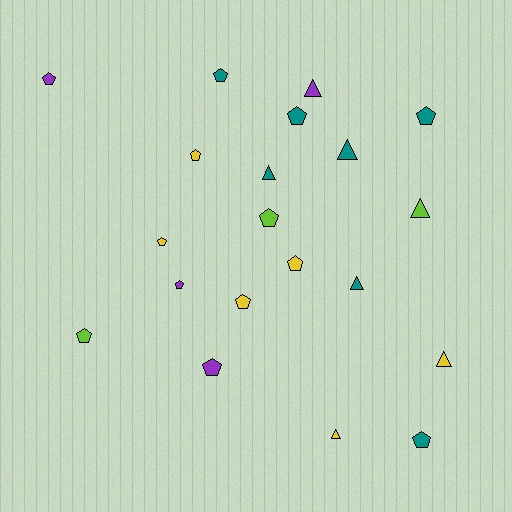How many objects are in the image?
There are 20 objects.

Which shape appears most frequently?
Pentagon, with 13 objects.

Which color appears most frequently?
Teal, with 7 objects.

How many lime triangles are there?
There is 1 lime triangle.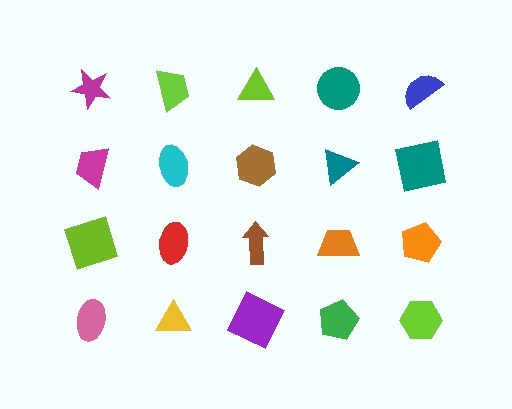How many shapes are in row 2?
5 shapes.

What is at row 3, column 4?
An orange trapezoid.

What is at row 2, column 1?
A magenta trapezoid.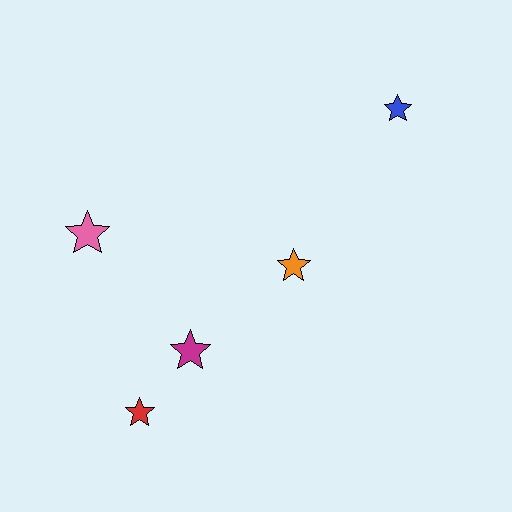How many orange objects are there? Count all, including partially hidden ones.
There is 1 orange object.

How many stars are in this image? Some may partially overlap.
There are 5 stars.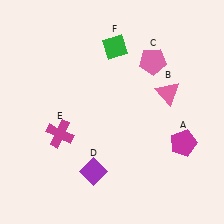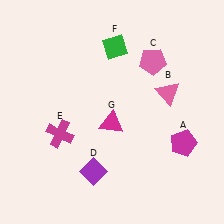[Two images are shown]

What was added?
A magenta triangle (G) was added in Image 2.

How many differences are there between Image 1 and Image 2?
There is 1 difference between the two images.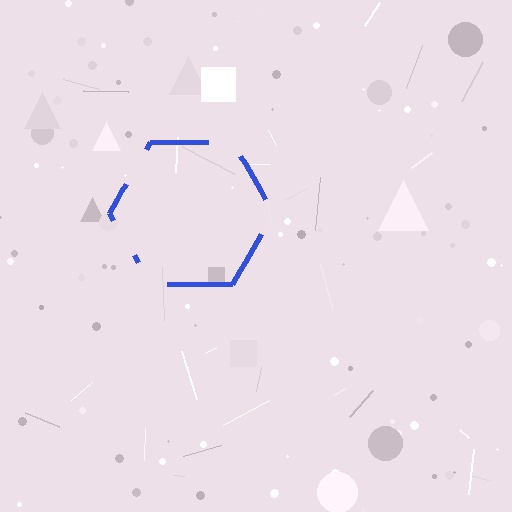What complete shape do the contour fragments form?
The contour fragments form a hexagon.